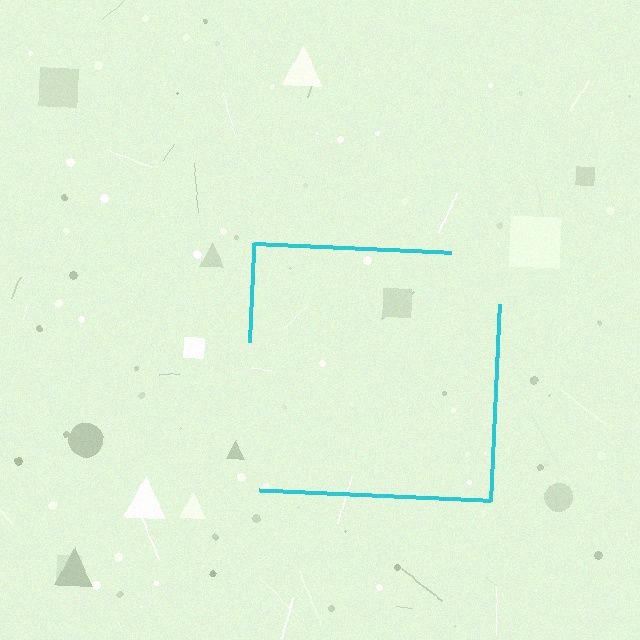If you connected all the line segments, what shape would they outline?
They would outline a square.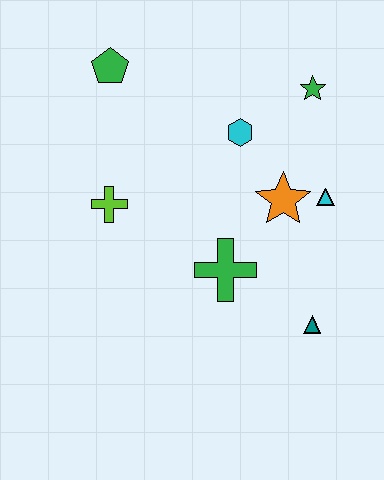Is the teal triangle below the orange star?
Yes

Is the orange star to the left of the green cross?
No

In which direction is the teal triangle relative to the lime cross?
The teal triangle is to the right of the lime cross.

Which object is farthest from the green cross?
The green pentagon is farthest from the green cross.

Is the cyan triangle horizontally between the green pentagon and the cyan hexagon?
No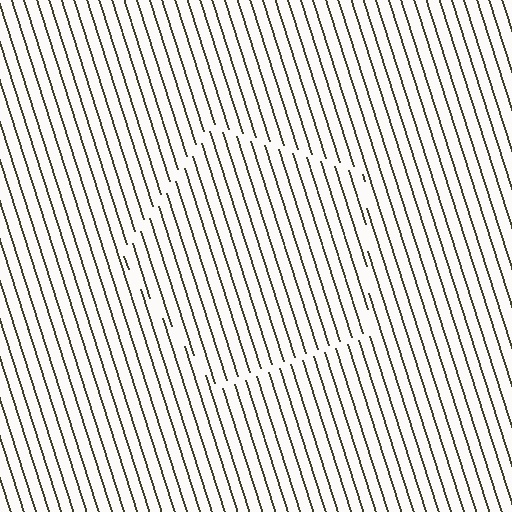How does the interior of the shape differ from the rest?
The interior of the shape contains the same grating, shifted by half a period — the contour is defined by the phase discontinuity where line-ends from the inner and outer gratings abut.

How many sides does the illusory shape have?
5 sides — the line-ends trace a pentagon.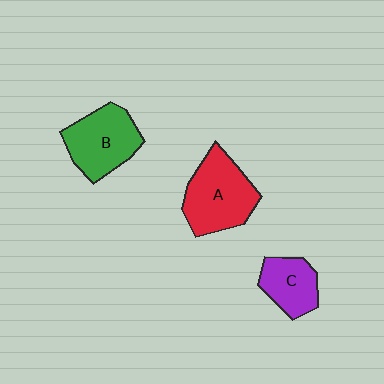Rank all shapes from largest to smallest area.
From largest to smallest: A (red), B (green), C (purple).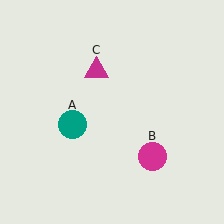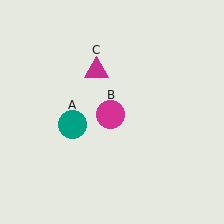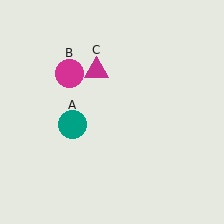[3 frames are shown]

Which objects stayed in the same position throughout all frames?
Teal circle (object A) and magenta triangle (object C) remained stationary.